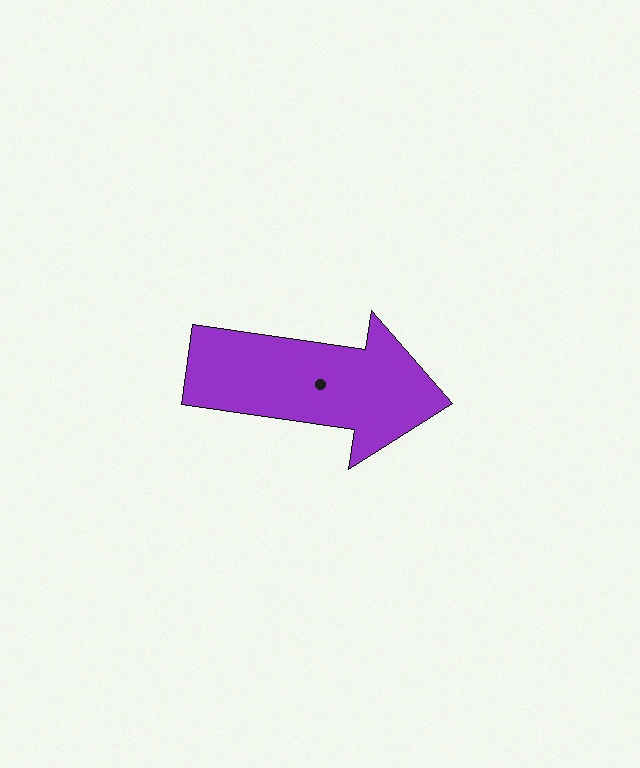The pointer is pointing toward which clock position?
Roughly 3 o'clock.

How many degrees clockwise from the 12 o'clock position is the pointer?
Approximately 98 degrees.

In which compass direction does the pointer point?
East.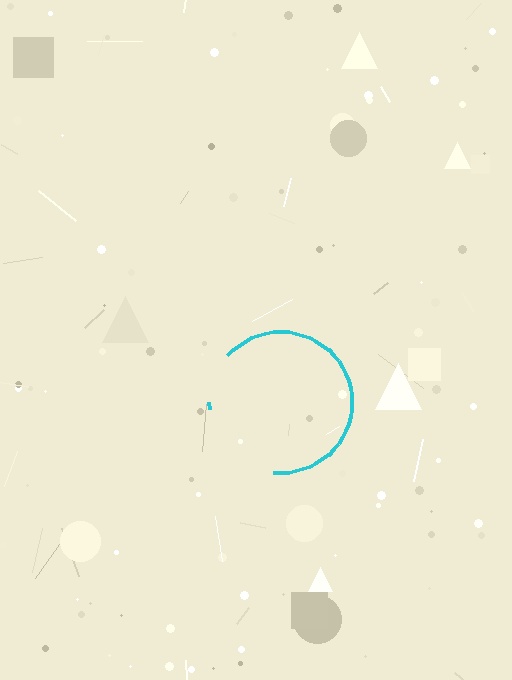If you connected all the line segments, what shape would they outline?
They would outline a circle.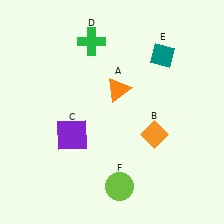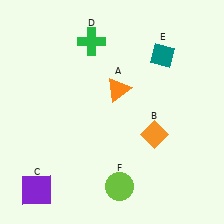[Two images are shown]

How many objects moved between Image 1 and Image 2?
1 object moved between the two images.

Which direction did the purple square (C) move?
The purple square (C) moved down.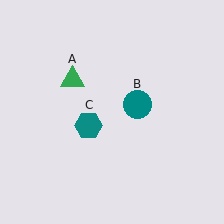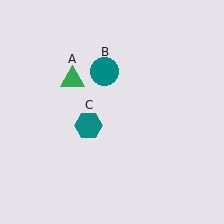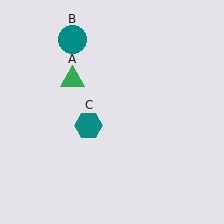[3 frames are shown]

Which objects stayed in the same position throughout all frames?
Green triangle (object A) and teal hexagon (object C) remained stationary.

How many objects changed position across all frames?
1 object changed position: teal circle (object B).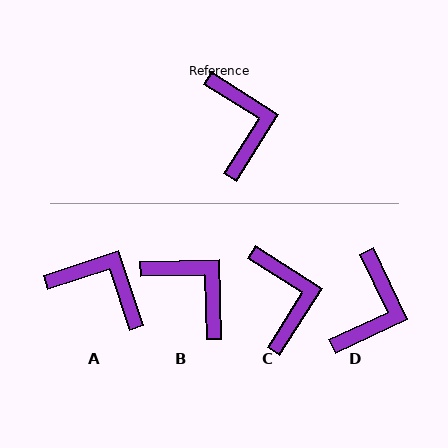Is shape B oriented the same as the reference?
No, it is off by about 34 degrees.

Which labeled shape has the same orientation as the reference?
C.